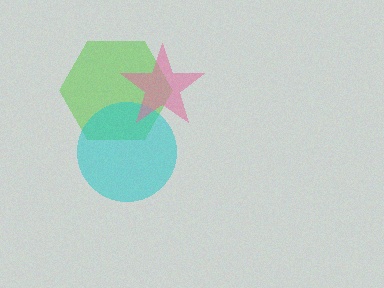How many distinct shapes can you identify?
There are 3 distinct shapes: a lime hexagon, a cyan circle, a pink star.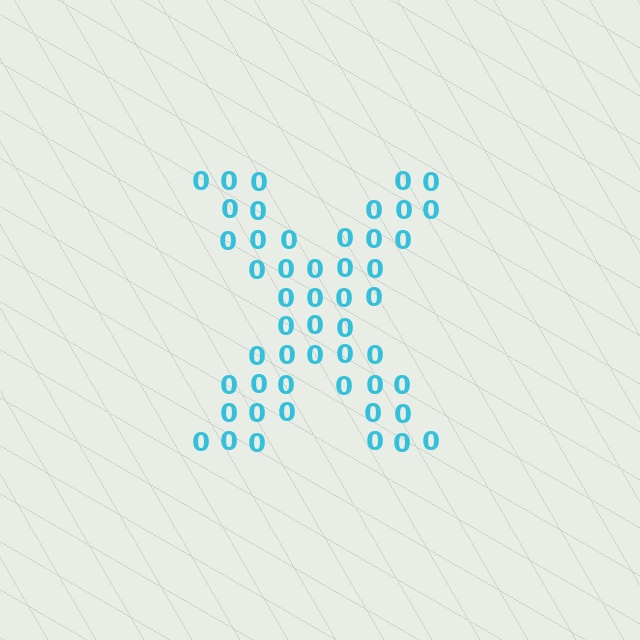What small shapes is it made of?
It is made of small digit 0's.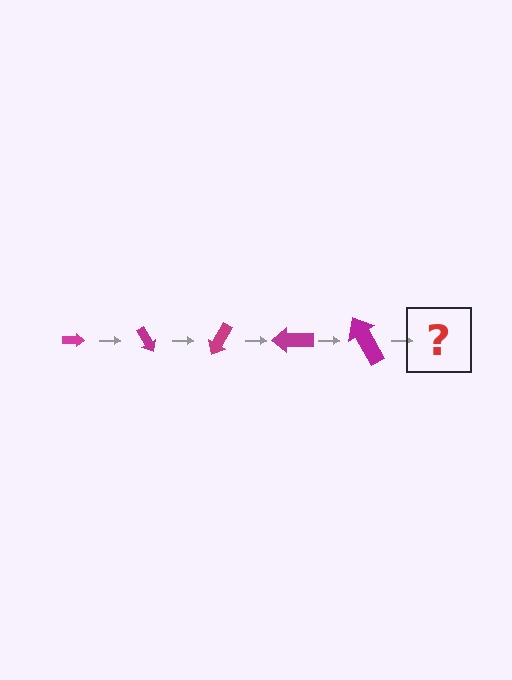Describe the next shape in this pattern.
It should be an arrow, larger than the previous one and rotated 300 degrees from the start.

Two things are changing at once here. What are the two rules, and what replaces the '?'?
The two rules are that the arrow grows larger each step and it rotates 60 degrees each step. The '?' should be an arrow, larger than the previous one and rotated 300 degrees from the start.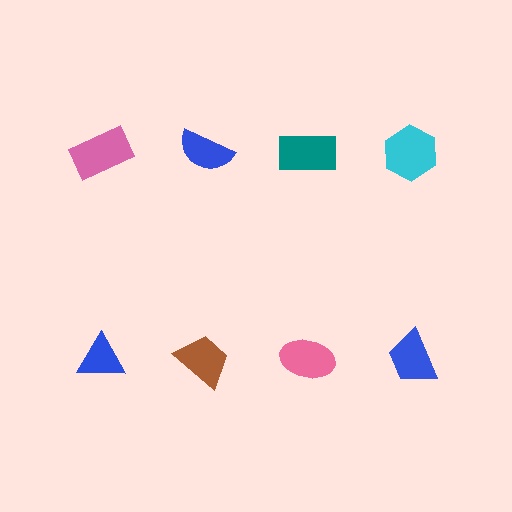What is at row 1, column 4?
A cyan hexagon.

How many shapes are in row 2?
4 shapes.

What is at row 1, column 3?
A teal rectangle.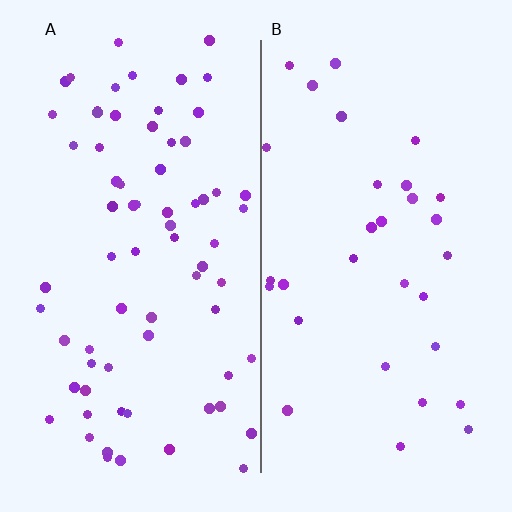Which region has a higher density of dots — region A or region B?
A (the left).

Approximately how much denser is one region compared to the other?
Approximately 2.3× — region A over region B.